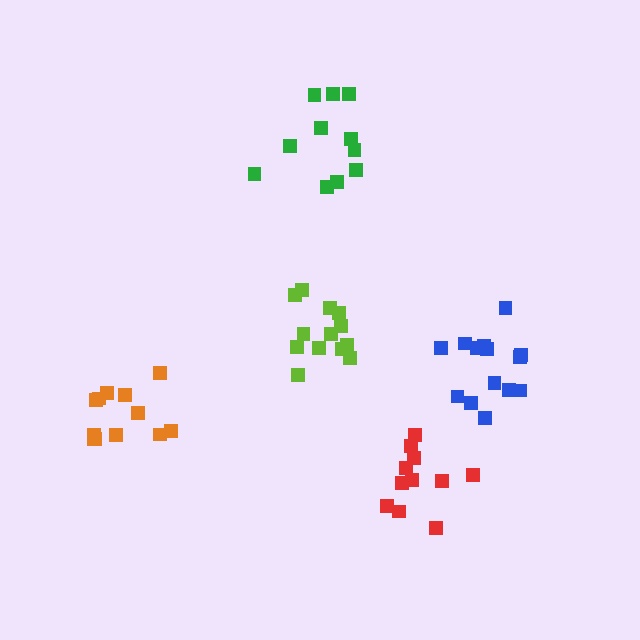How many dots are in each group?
Group 1: 14 dots, Group 2: 12 dots, Group 3: 11 dots, Group 4: 13 dots, Group 5: 11 dots (61 total).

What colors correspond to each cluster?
The clusters are colored: blue, orange, green, lime, red.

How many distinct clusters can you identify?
There are 5 distinct clusters.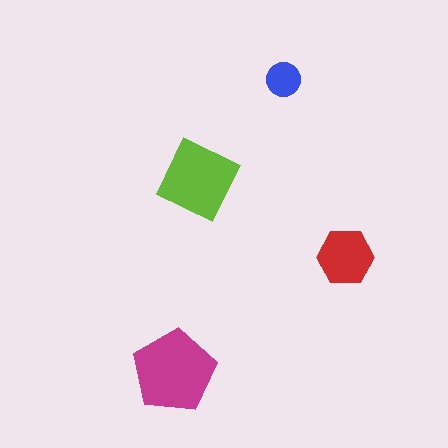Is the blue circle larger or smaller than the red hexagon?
Smaller.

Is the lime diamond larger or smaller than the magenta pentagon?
Smaller.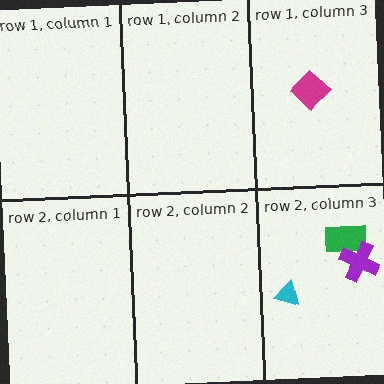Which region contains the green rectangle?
The row 2, column 3 region.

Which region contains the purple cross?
The row 2, column 3 region.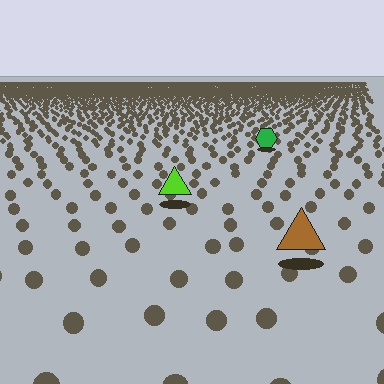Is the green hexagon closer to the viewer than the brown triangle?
No. The brown triangle is closer — you can tell from the texture gradient: the ground texture is coarser near it.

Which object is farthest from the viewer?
The green hexagon is farthest from the viewer. It appears smaller and the ground texture around it is denser.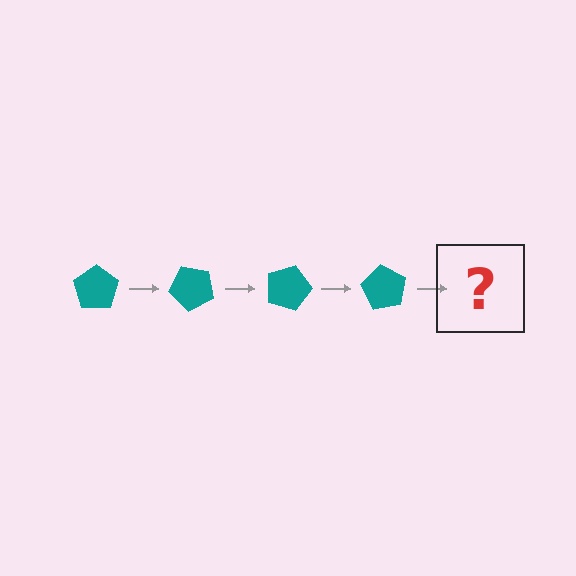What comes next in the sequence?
The next element should be a teal pentagon rotated 180 degrees.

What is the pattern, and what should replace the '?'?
The pattern is that the pentagon rotates 45 degrees each step. The '?' should be a teal pentagon rotated 180 degrees.